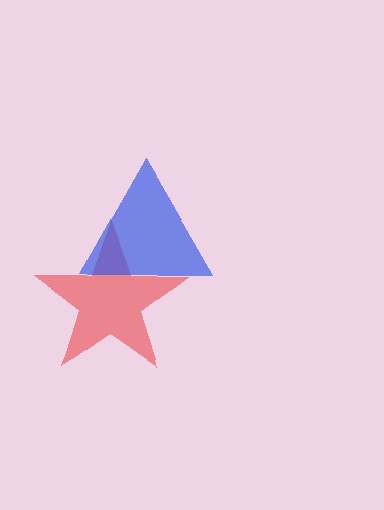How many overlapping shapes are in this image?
There are 2 overlapping shapes in the image.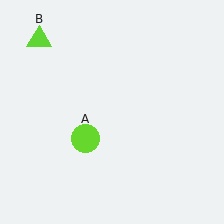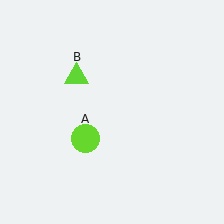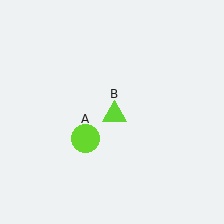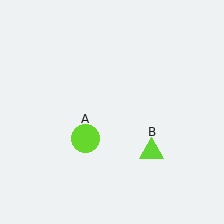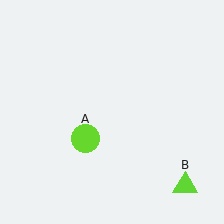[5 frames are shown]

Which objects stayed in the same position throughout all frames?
Lime circle (object A) remained stationary.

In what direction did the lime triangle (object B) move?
The lime triangle (object B) moved down and to the right.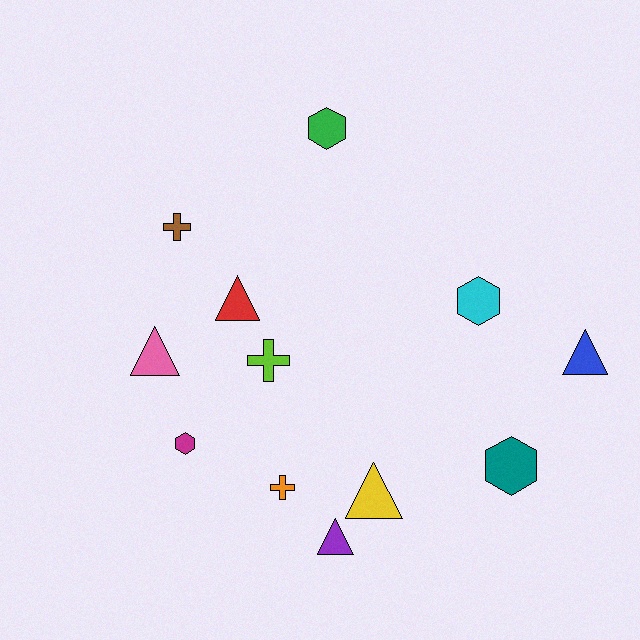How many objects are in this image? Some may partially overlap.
There are 12 objects.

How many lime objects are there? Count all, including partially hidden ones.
There is 1 lime object.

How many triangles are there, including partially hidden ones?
There are 5 triangles.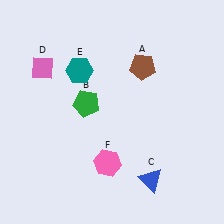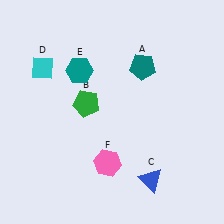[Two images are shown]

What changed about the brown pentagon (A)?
In Image 1, A is brown. In Image 2, it changed to teal.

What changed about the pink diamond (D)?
In Image 1, D is pink. In Image 2, it changed to cyan.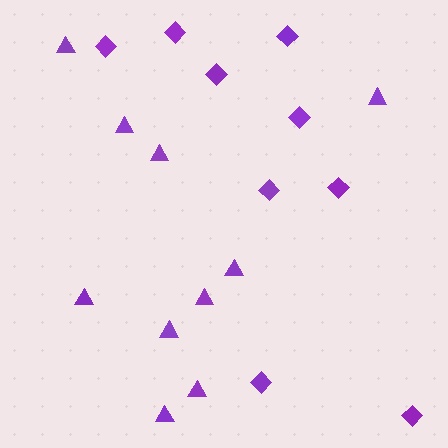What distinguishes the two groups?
There are 2 groups: one group of triangles (10) and one group of diamonds (9).